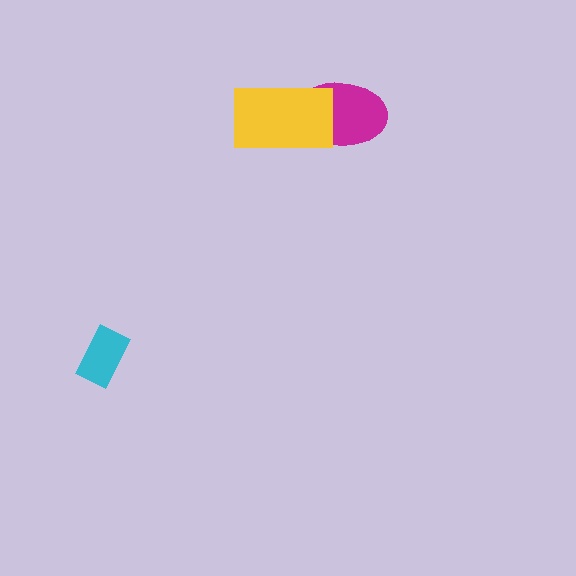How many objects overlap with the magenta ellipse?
1 object overlaps with the magenta ellipse.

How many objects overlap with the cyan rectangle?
0 objects overlap with the cyan rectangle.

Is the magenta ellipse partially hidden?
Yes, it is partially covered by another shape.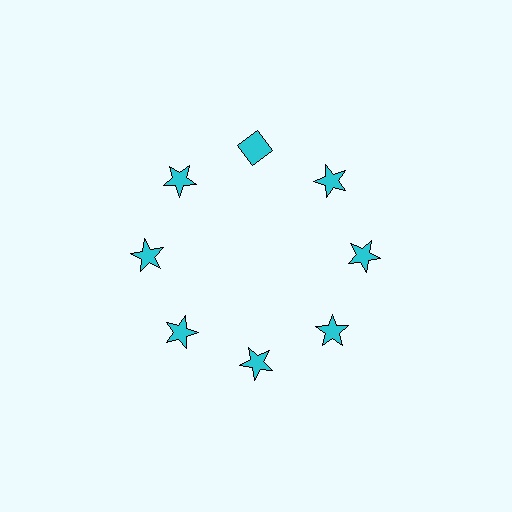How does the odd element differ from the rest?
It has a different shape: diamond instead of star.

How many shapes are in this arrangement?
There are 8 shapes arranged in a ring pattern.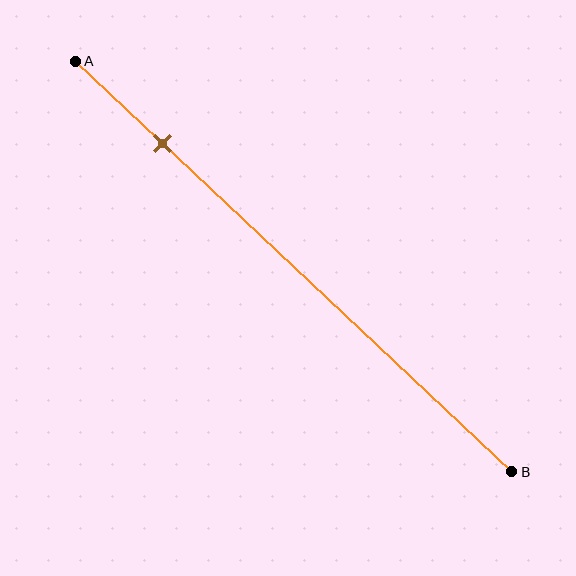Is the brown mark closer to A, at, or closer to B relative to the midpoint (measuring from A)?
The brown mark is closer to point A than the midpoint of segment AB.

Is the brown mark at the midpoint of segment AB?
No, the mark is at about 20% from A, not at the 50% midpoint.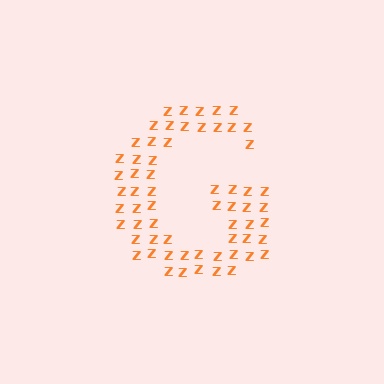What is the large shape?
The large shape is the letter G.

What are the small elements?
The small elements are letter Z's.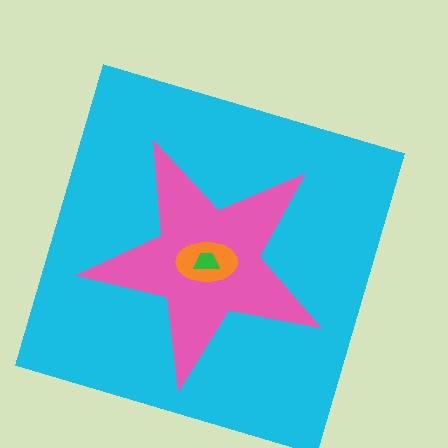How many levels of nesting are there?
4.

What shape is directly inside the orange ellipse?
The green trapezoid.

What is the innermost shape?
The green trapezoid.